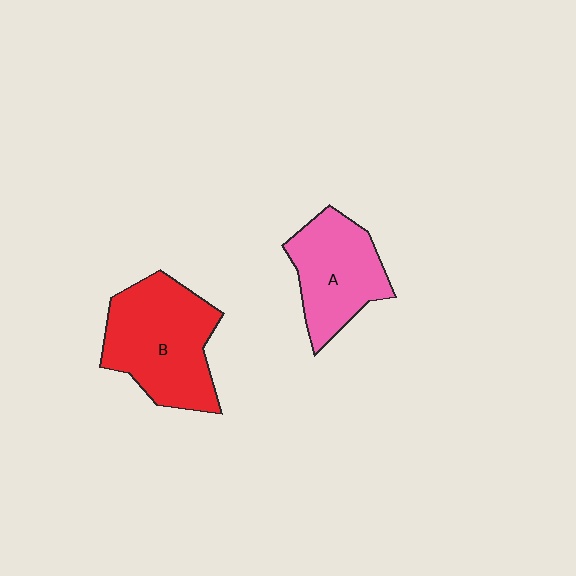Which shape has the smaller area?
Shape A (pink).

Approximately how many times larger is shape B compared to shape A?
Approximately 1.3 times.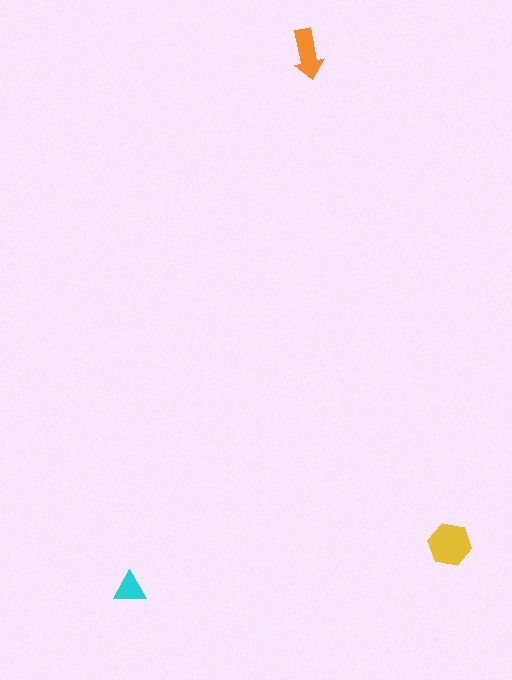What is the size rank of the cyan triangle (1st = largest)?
3rd.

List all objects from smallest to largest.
The cyan triangle, the orange arrow, the yellow hexagon.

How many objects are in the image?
There are 3 objects in the image.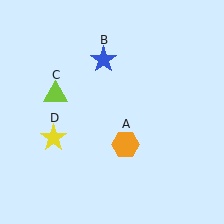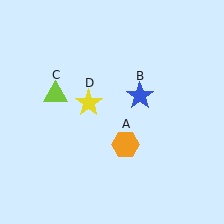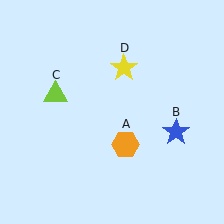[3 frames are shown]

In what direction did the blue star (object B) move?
The blue star (object B) moved down and to the right.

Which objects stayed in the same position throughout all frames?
Orange hexagon (object A) and lime triangle (object C) remained stationary.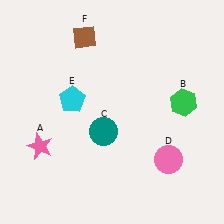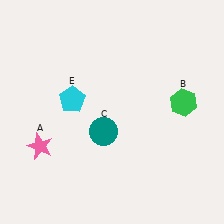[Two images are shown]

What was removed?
The brown diamond (F), the pink circle (D) were removed in Image 2.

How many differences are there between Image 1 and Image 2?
There are 2 differences between the two images.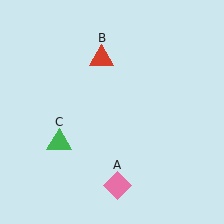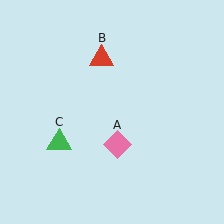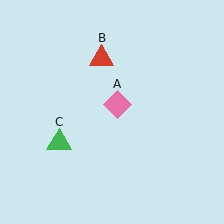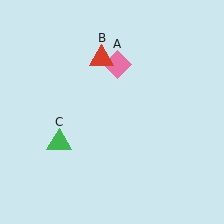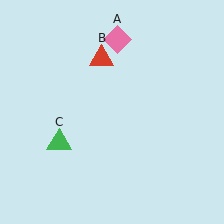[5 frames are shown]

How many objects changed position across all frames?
1 object changed position: pink diamond (object A).